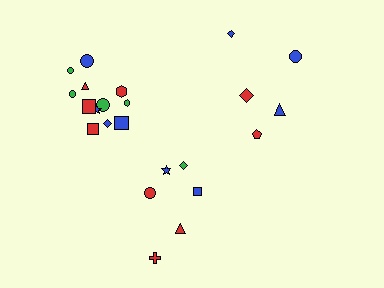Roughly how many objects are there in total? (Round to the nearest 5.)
Roughly 25 objects in total.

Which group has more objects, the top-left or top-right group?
The top-left group.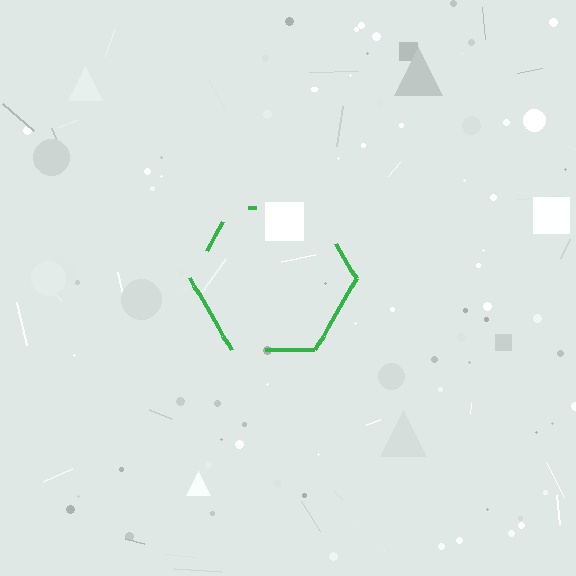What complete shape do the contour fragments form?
The contour fragments form a hexagon.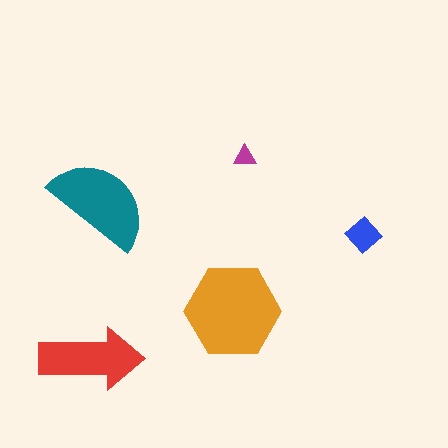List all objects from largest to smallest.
The orange hexagon, the teal semicircle, the red arrow, the blue diamond, the magenta triangle.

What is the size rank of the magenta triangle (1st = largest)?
5th.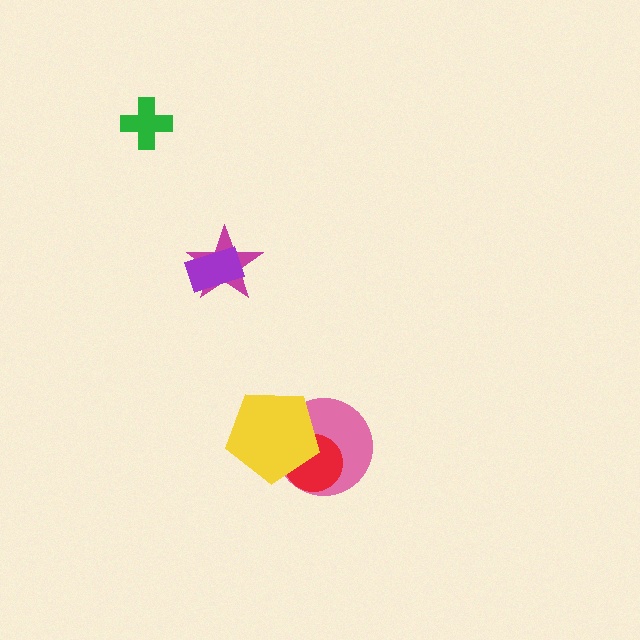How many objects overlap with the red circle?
2 objects overlap with the red circle.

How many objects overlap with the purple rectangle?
1 object overlaps with the purple rectangle.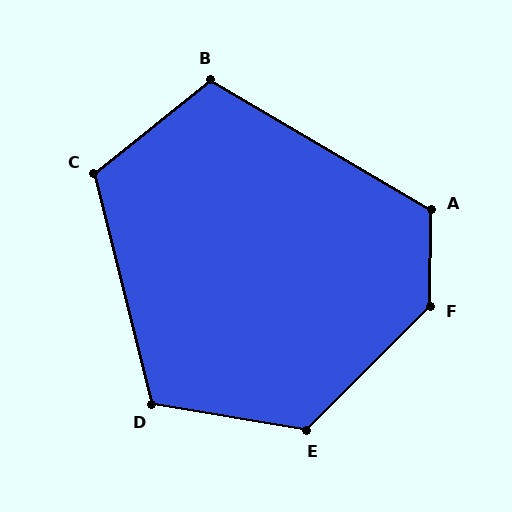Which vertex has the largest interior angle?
F, at approximately 136 degrees.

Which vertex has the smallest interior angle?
B, at approximately 111 degrees.